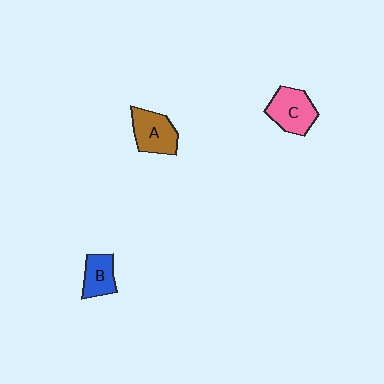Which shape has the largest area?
Shape C (pink).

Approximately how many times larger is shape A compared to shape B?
Approximately 1.4 times.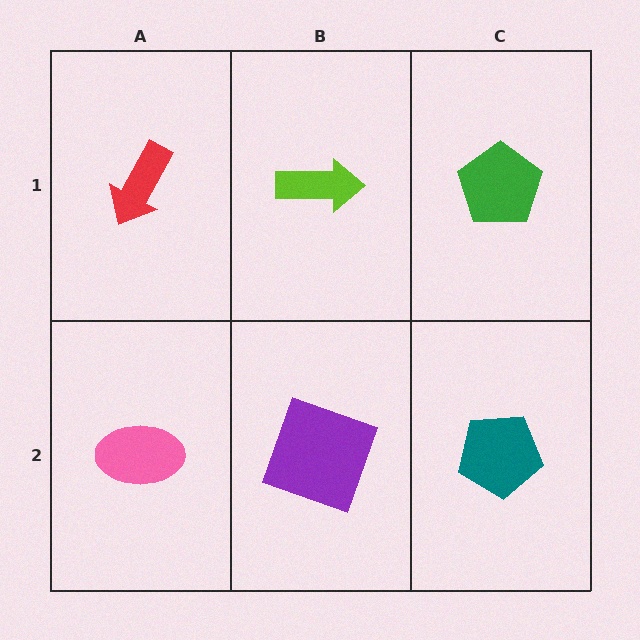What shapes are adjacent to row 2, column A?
A red arrow (row 1, column A), a purple square (row 2, column B).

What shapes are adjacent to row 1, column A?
A pink ellipse (row 2, column A), a lime arrow (row 1, column B).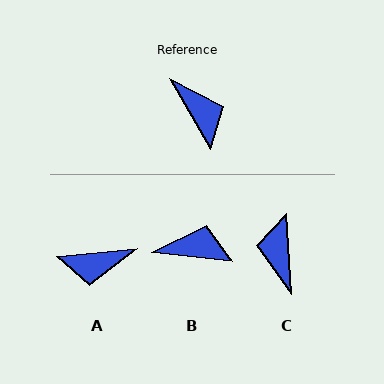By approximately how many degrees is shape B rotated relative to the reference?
Approximately 53 degrees counter-clockwise.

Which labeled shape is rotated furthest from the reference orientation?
C, about 153 degrees away.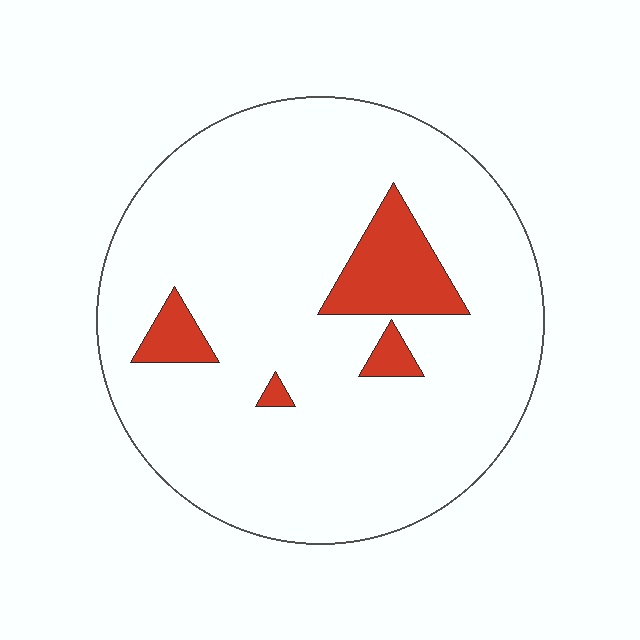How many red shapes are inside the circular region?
4.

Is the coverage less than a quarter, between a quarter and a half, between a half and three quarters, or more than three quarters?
Less than a quarter.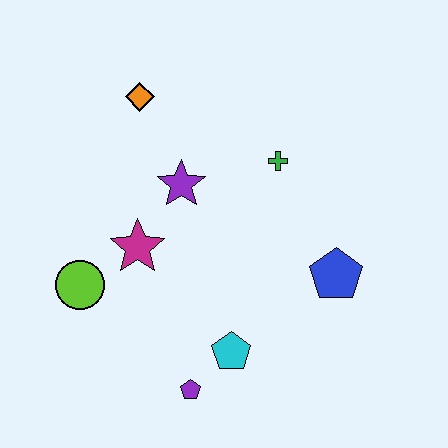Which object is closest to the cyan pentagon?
The purple pentagon is closest to the cyan pentagon.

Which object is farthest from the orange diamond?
The purple pentagon is farthest from the orange diamond.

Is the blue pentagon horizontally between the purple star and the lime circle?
No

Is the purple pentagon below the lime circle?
Yes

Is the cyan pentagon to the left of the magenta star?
No